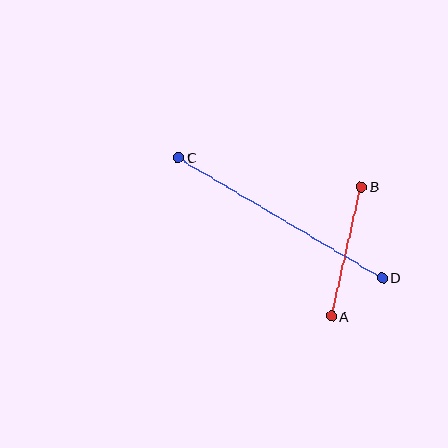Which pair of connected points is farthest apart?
Points C and D are farthest apart.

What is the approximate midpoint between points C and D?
The midpoint is at approximately (280, 217) pixels.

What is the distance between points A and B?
The distance is approximately 133 pixels.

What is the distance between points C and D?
The distance is approximately 237 pixels.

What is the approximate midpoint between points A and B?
The midpoint is at approximately (346, 251) pixels.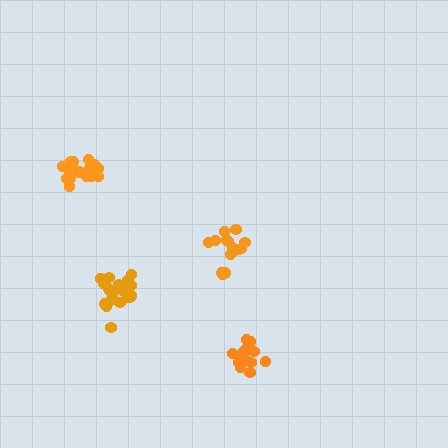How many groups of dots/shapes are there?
There are 4 groups.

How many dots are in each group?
Group 1: 17 dots, Group 2: 15 dots, Group 3: 21 dots, Group 4: 18 dots (71 total).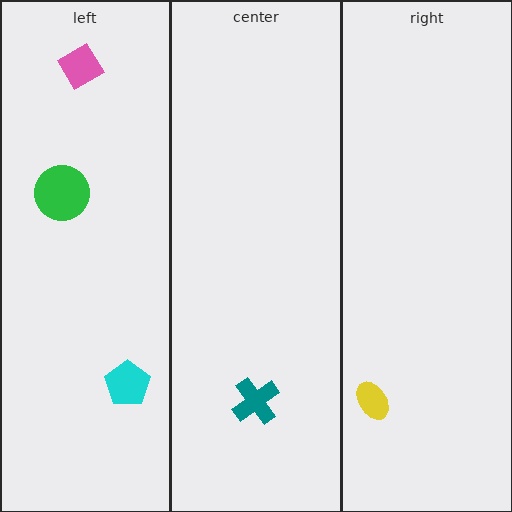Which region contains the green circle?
The left region.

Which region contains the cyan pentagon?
The left region.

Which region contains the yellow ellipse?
The right region.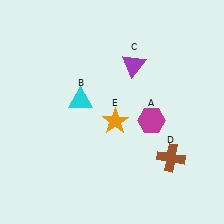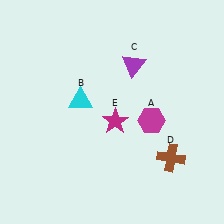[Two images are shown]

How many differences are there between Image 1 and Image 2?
There is 1 difference between the two images.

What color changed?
The star (E) changed from orange in Image 1 to magenta in Image 2.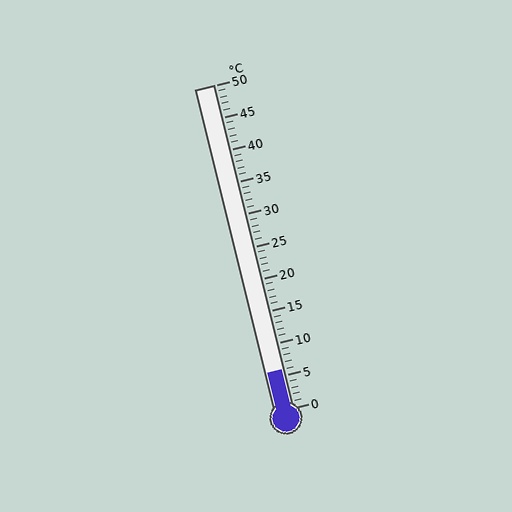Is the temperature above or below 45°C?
The temperature is below 45°C.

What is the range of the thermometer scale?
The thermometer scale ranges from 0°C to 50°C.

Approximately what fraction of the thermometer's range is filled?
The thermometer is filled to approximately 10% of its range.